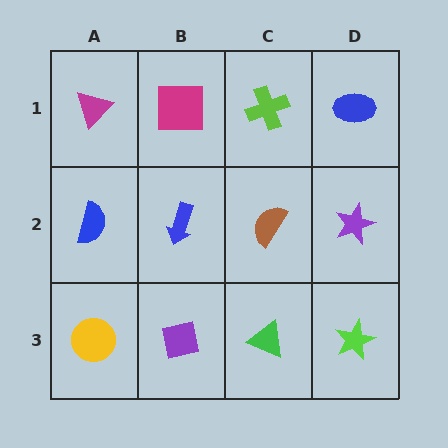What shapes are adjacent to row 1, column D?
A purple star (row 2, column D), a lime cross (row 1, column C).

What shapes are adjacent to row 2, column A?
A magenta triangle (row 1, column A), a yellow circle (row 3, column A), a blue arrow (row 2, column B).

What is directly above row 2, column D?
A blue ellipse.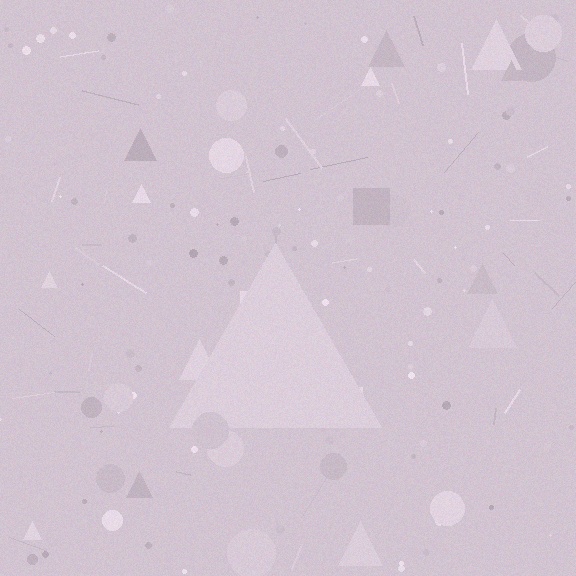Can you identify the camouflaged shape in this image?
The camouflaged shape is a triangle.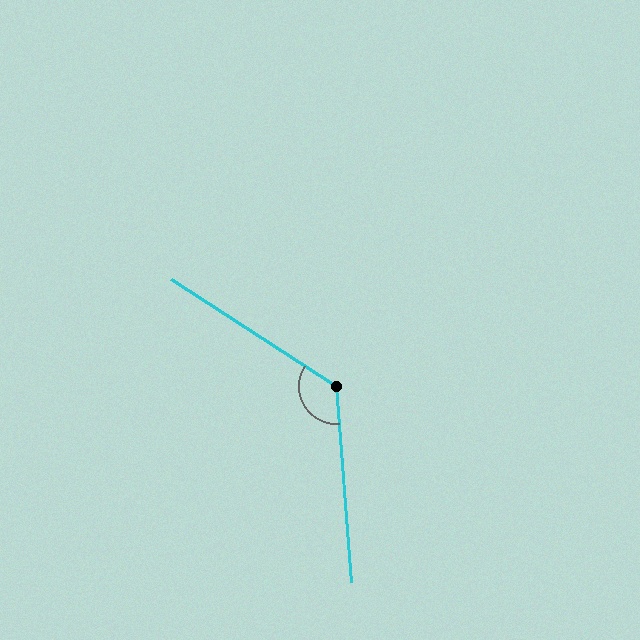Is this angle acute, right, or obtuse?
It is obtuse.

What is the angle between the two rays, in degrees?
Approximately 127 degrees.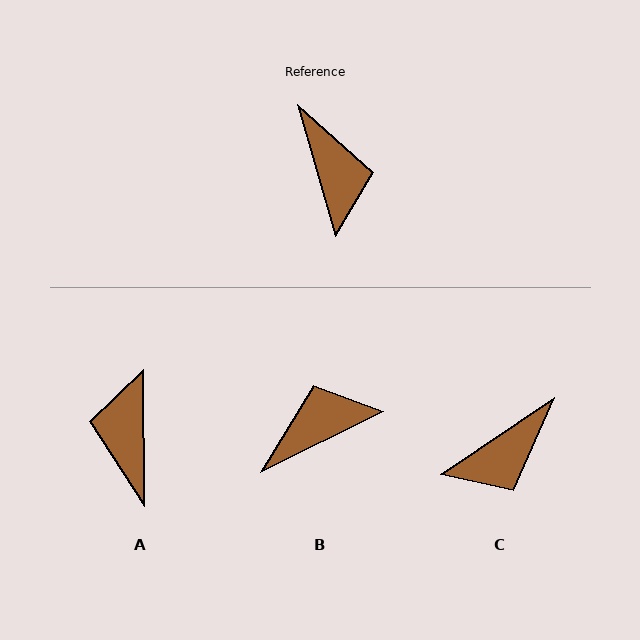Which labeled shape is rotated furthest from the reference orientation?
A, about 165 degrees away.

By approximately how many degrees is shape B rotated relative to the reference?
Approximately 100 degrees counter-clockwise.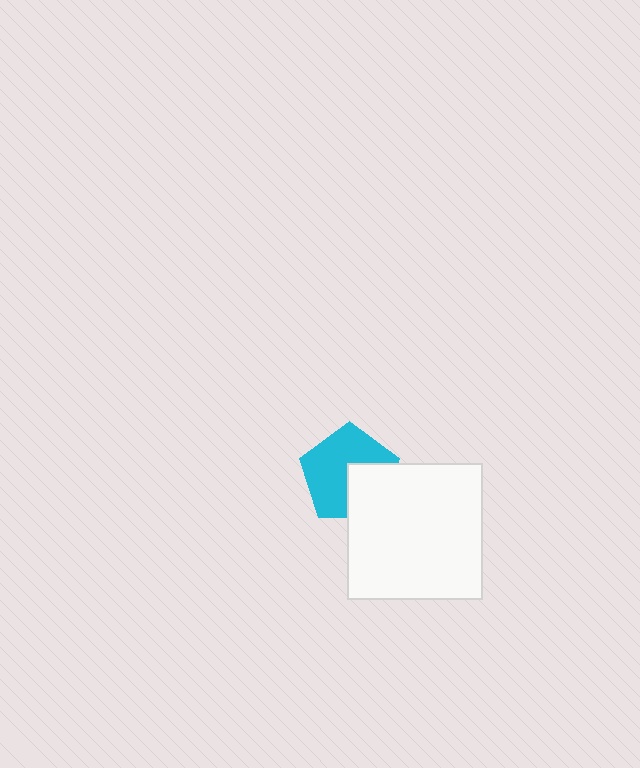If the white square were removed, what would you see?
You would see the complete cyan pentagon.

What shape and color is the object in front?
The object in front is a white square.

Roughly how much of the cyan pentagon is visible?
Most of it is visible (roughly 66%).